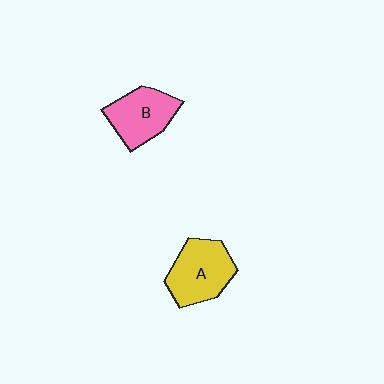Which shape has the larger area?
Shape A (yellow).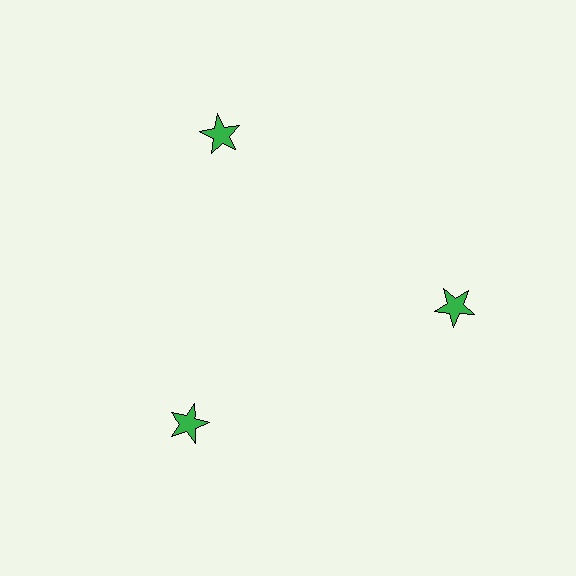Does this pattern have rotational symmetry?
Yes, this pattern has 3-fold rotational symmetry. It looks the same after rotating 120 degrees around the center.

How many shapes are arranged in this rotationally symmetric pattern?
There are 3 shapes, arranged in 3 groups of 1.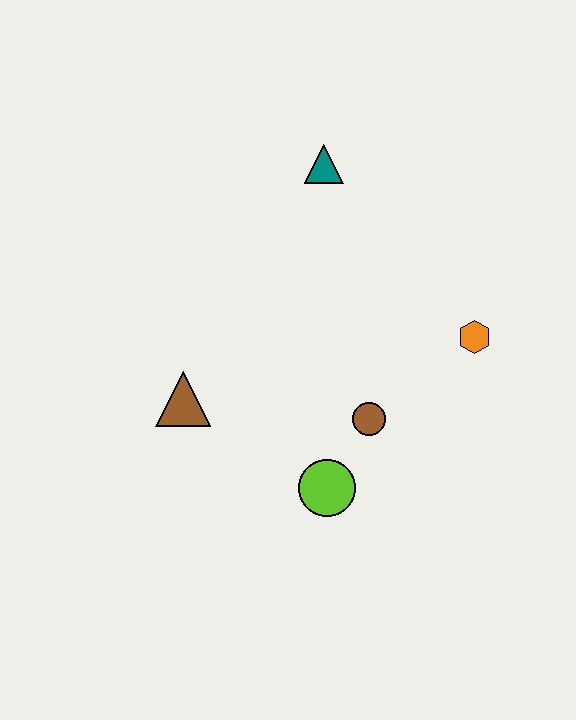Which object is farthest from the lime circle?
The teal triangle is farthest from the lime circle.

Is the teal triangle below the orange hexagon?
No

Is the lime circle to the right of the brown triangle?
Yes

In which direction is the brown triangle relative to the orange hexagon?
The brown triangle is to the left of the orange hexagon.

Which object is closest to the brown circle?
The lime circle is closest to the brown circle.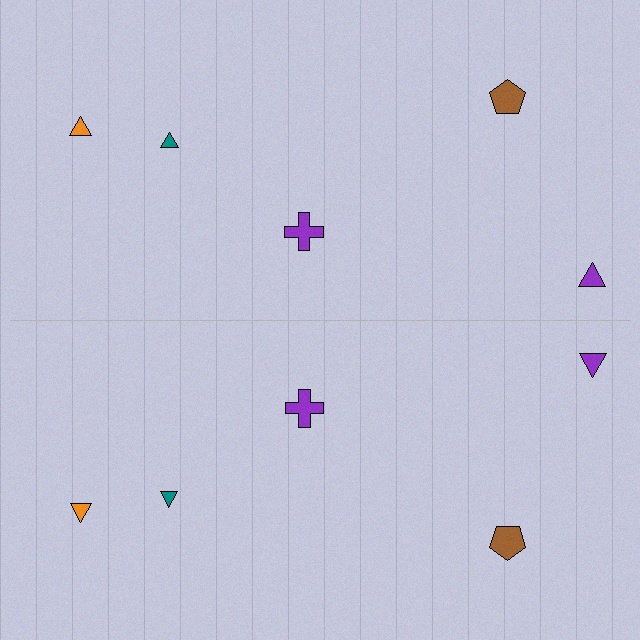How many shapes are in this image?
There are 10 shapes in this image.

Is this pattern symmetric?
Yes, this pattern has bilateral (reflection) symmetry.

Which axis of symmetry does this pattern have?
The pattern has a horizontal axis of symmetry running through the center of the image.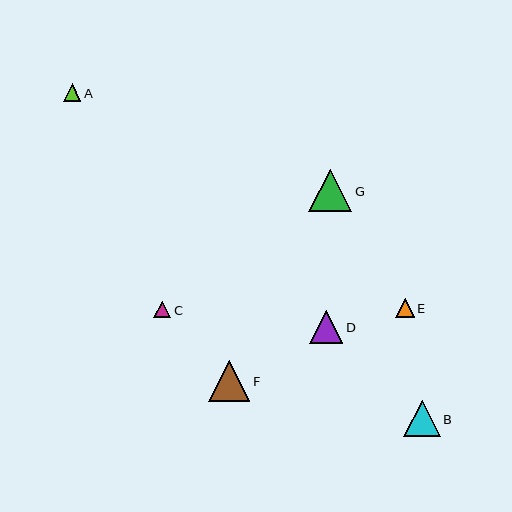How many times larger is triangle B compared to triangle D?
Triangle B is approximately 1.1 times the size of triangle D.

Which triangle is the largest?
Triangle G is the largest with a size of approximately 43 pixels.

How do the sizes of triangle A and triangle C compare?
Triangle A and triangle C are approximately the same size.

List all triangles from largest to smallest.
From largest to smallest: G, F, B, D, E, A, C.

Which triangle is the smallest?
Triangle C is the smallest with a size of approximately 17 pixels.